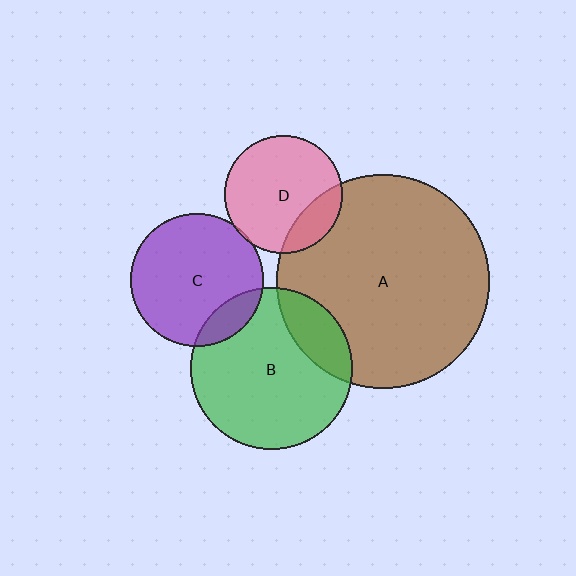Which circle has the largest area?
Circle A (brown).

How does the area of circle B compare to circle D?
Approximately 1.9 times.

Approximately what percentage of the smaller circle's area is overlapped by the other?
Approximately 15%.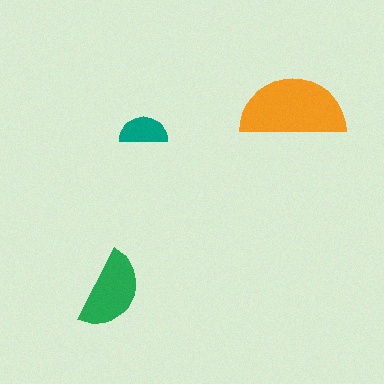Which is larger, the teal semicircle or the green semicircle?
The green one.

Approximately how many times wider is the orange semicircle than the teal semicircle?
About 2 times wider.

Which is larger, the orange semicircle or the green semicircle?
The orange one.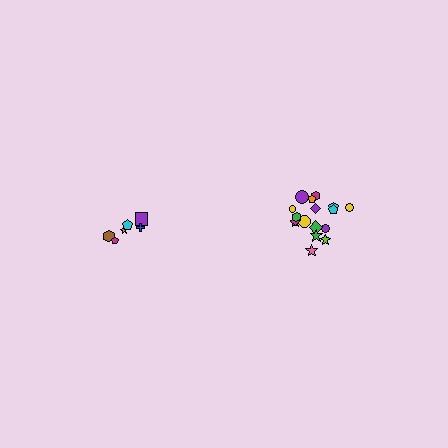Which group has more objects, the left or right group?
The right group.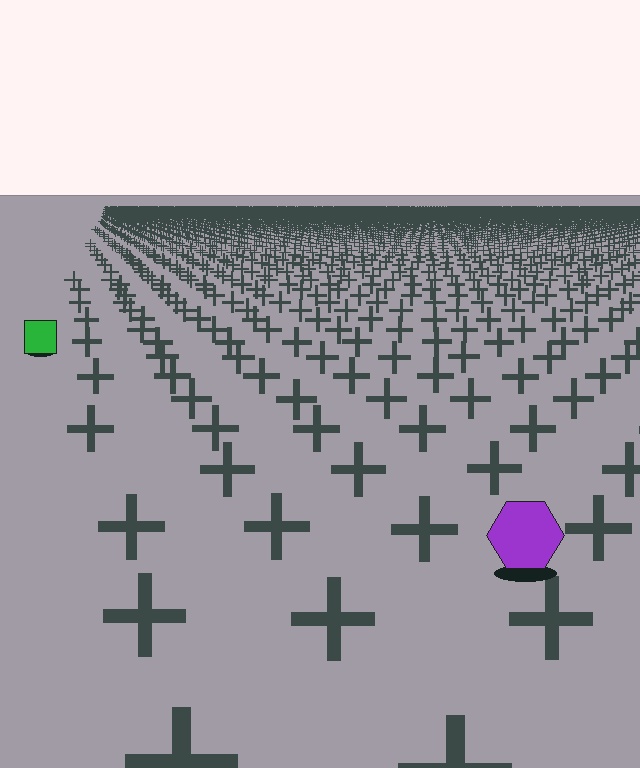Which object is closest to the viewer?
The purple hexagon is closest. The texture marks near it are larger and more spread out.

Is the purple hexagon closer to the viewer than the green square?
Yes. The purple hexagon is closer — you can tell from the texture gradient: the ground texture is coarser near it.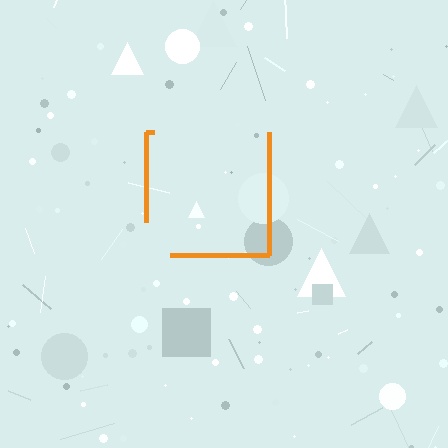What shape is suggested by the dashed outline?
The dashed outline suggests a square.